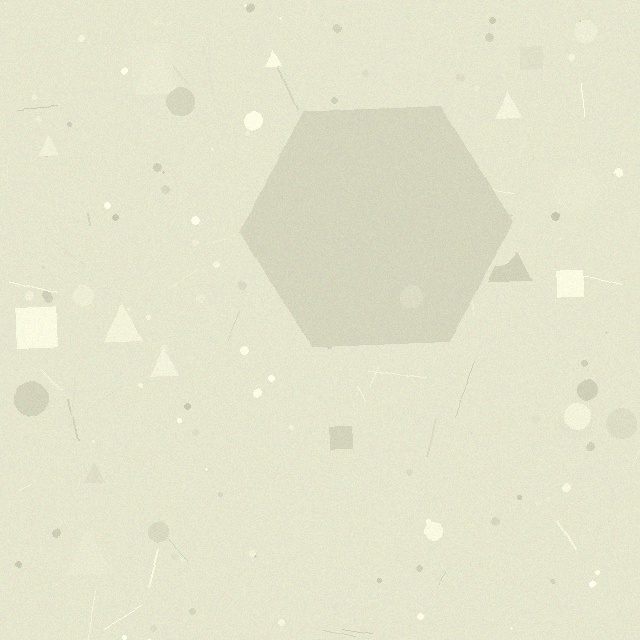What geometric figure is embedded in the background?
A hexagon is embedded in the background.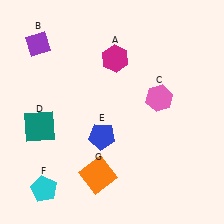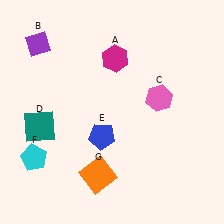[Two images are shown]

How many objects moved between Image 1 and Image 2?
1 object moved between the two images.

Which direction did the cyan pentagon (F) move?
The cyan pentagon (F) moved up.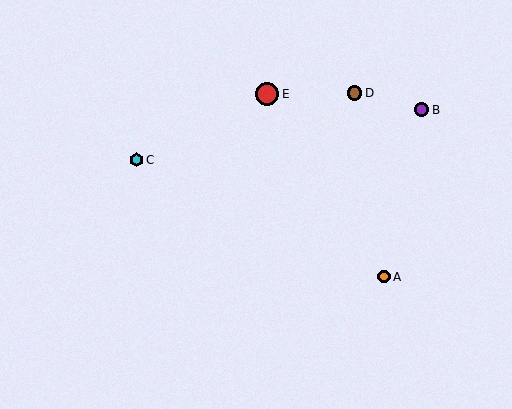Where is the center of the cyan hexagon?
The center of the cyan hexagon is at (136, 160).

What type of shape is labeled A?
Shape A is an orange circle.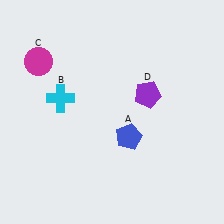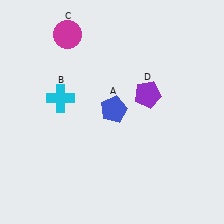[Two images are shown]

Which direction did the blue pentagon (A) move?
The blue pentagon (A) moved up.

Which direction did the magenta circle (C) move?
The magenta circle (C) moved right.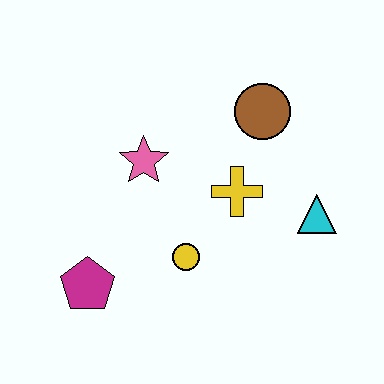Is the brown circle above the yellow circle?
Yes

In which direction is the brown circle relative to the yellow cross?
The brown circle is above the yellow cross.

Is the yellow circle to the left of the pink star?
No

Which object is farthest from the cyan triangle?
The magenta pentagon is farthest from the cyan triangle.